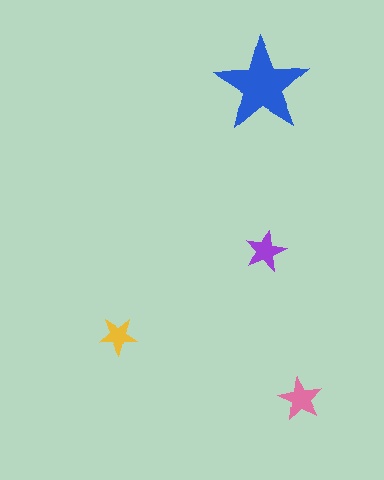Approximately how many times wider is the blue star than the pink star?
About 2 times wider.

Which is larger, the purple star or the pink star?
The pink one.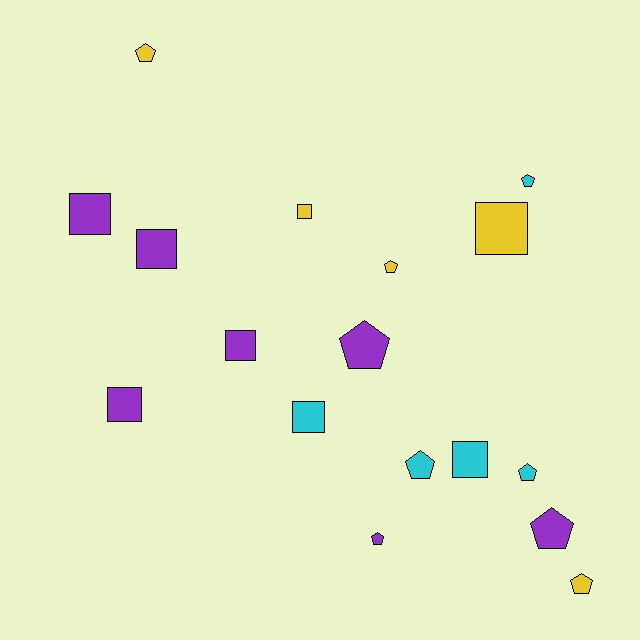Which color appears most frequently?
Purple, with 7 objects.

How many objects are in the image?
There are 17 objects.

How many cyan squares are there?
There are 2 cyan squares.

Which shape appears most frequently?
Pentagon, with 9 objects.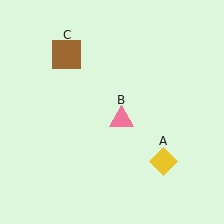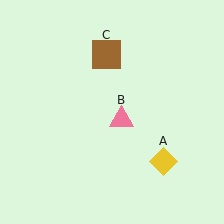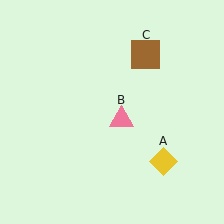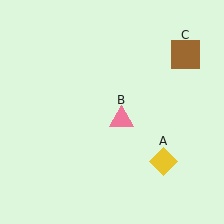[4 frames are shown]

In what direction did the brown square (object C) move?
The brown square (object C) moved right.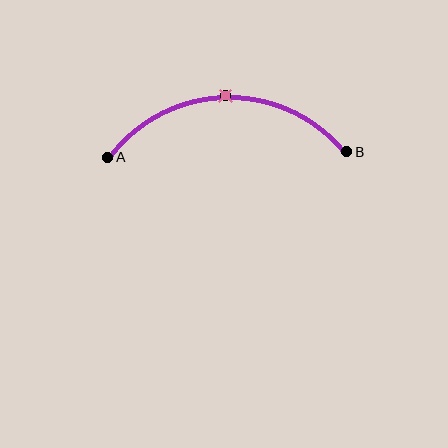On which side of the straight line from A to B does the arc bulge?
The arc bulges above the straight line connecting A and B.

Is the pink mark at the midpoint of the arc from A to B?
Yes. The pink mark lies on the arc at equal arc-length from both A and B — it is the arc midpoint.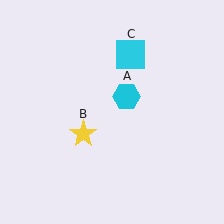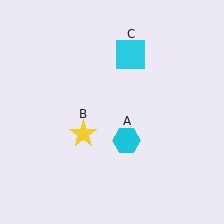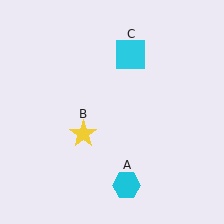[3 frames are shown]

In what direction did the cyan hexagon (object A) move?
The cyan hexagon (object A) moved down.